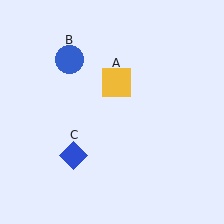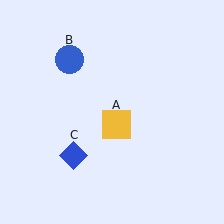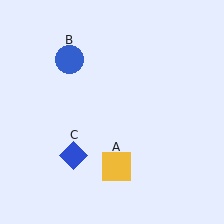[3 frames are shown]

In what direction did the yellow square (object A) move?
The yellow square (object A) moved down.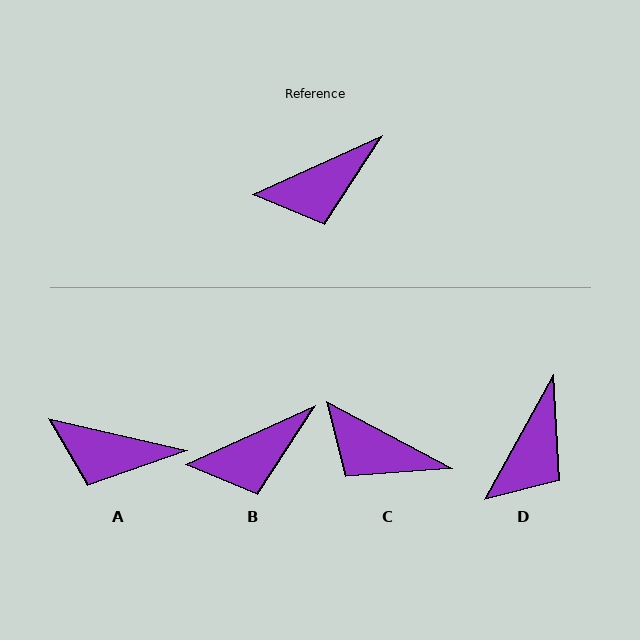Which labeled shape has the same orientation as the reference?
B.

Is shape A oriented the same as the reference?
No, it is off by about 37 degrees.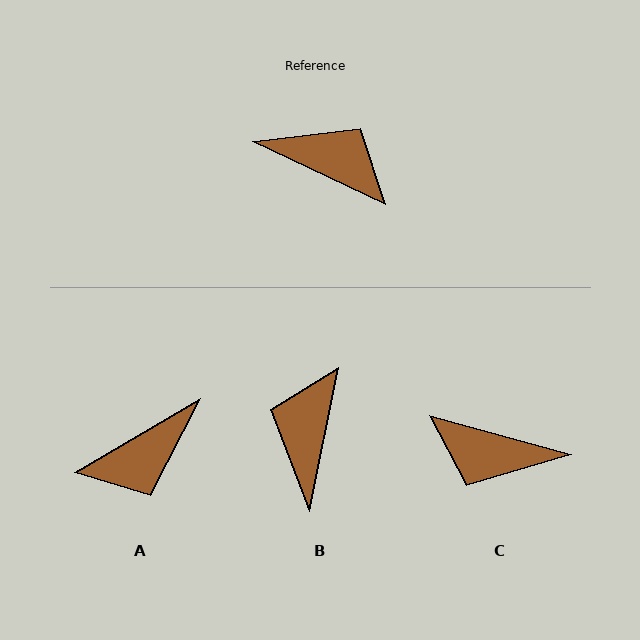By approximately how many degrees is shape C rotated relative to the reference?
Approximately 170 degrees clockwise.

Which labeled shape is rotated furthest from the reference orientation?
C, about 170 degrees away.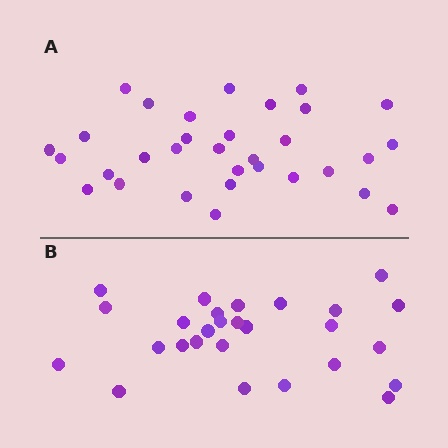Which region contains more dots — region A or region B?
Region A (the top region) has more dots.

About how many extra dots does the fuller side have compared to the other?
Region A has about 5 more dots than region B.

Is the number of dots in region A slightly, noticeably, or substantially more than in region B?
Region A has only slightly more — the two regions are fairly close. The ratio is roughly 1.2 to 1.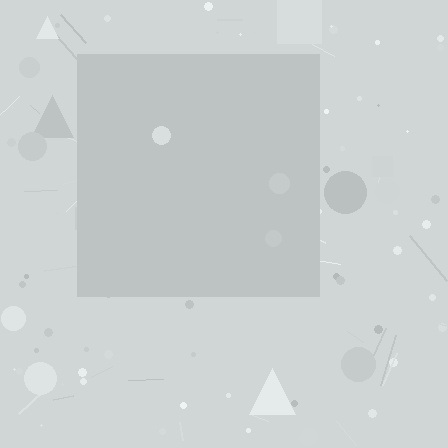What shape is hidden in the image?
A square is hidden in the image.